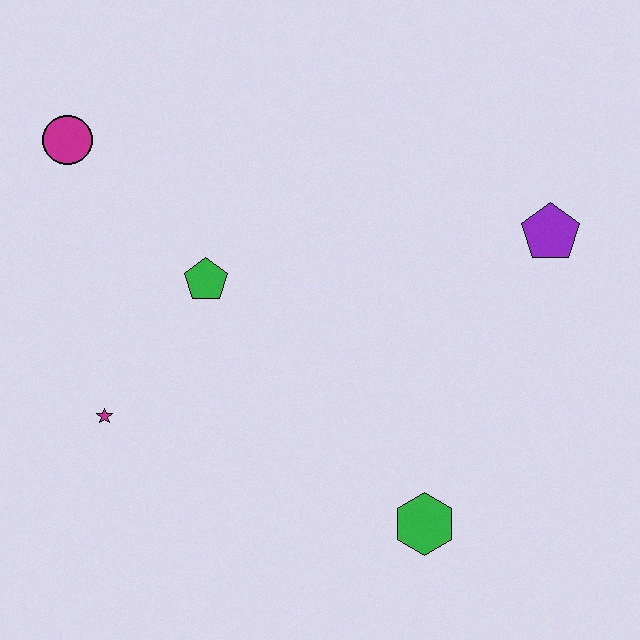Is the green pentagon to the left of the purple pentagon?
Yes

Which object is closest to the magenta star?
The green pentagon is closest to the magenta star.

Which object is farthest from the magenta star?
The purple pentagon is farthest from the magenta star.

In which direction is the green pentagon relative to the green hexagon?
The green pentagon is above the green hexagon.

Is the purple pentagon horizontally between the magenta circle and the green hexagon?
No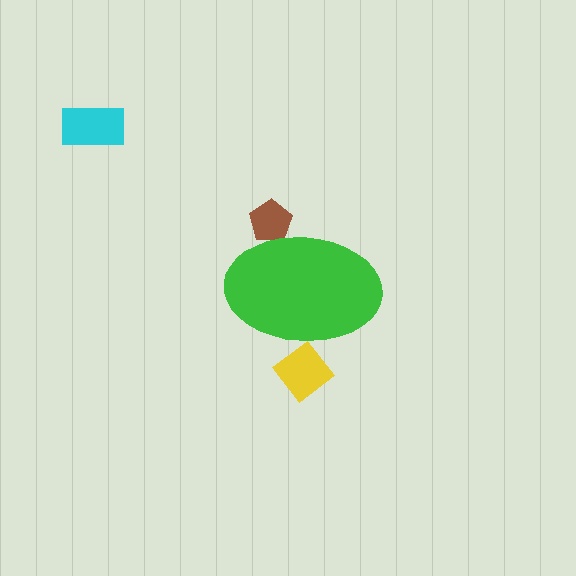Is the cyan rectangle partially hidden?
No, the cyan rectangle is fully visible.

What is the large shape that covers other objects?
A green ellipse.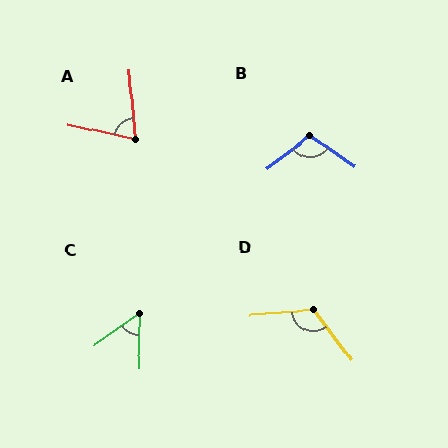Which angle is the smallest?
C, at approximately 52 degrees.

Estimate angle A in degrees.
Approximately 72 degrees.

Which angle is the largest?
D, at approximately 122 degrees.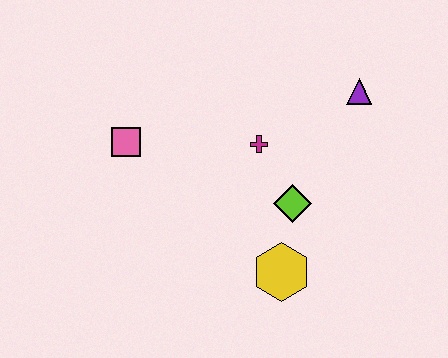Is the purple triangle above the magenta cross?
Yes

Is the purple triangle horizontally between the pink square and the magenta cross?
No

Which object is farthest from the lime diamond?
The pink square is farthest from the lime diamond.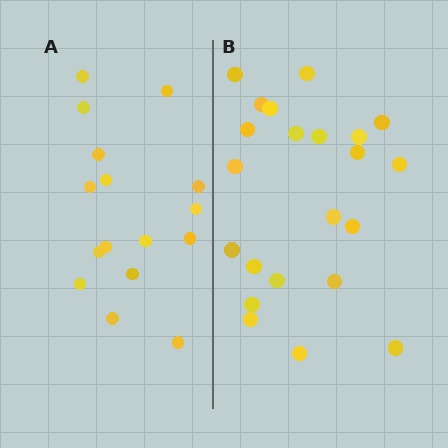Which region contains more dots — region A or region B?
Region B (the right region) has more dots.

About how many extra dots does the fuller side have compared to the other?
Region B has about 6 more dots than region A.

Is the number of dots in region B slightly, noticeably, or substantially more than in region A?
Region B has noticeably more, but not dramatically so. The ratio is roughly 1.4 to 1.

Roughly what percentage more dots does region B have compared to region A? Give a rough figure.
About 40% more.